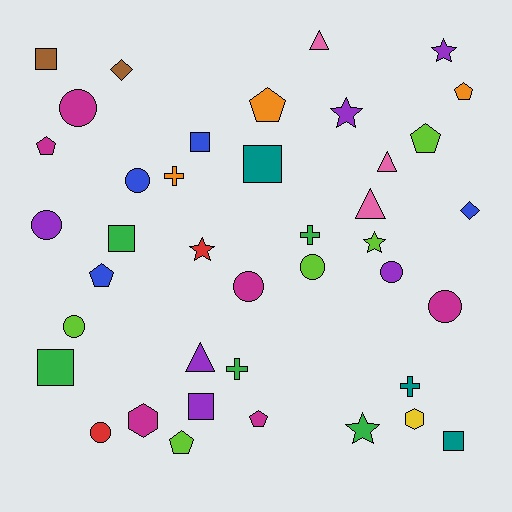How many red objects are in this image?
There are 2 red objects.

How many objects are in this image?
There are 40 objects.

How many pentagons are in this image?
There are 7 pentagons.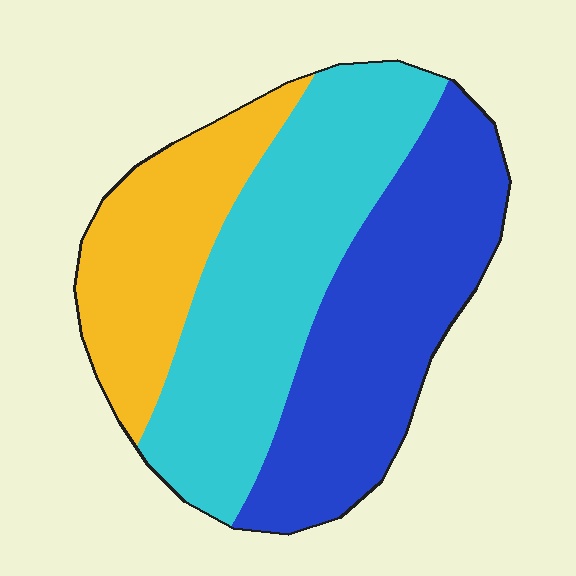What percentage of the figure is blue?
Blue covers 37% of the figure.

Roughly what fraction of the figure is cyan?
Cyan takes up about two fifths (2/5) of the figure.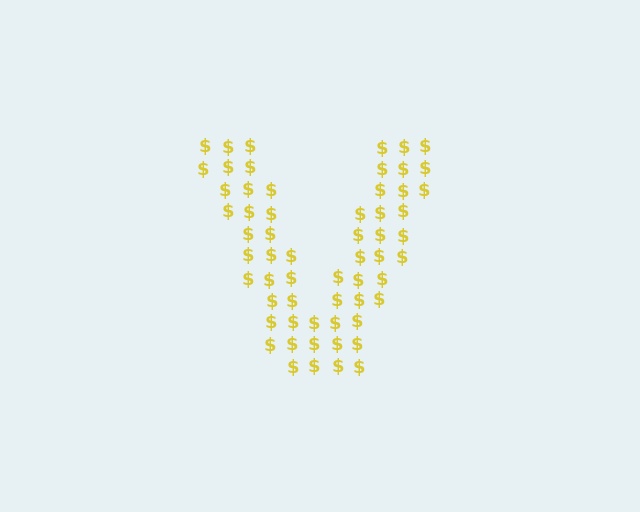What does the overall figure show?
The overall figure shows the letter V.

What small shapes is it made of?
It is made of small dollar signs.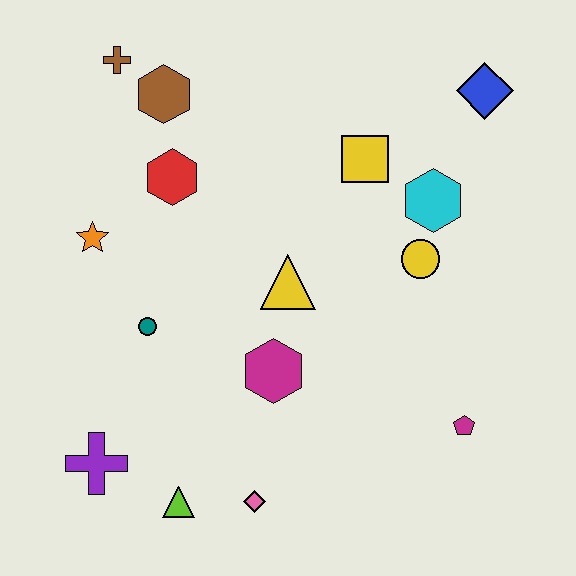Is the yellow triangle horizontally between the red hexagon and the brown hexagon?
No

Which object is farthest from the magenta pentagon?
The brown cross is farthest from the magenta pentagon.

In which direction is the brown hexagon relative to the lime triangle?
The brown hexagon is above the lime triangle.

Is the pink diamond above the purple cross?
No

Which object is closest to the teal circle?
The orange star is closest to the teal circle.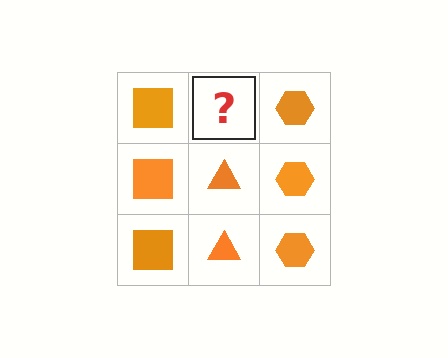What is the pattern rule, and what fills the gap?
The rule is that each column has a consistent shape. The gap should be filled with an orange triangle.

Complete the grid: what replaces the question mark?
The question mark should be replaced with an orange triangle.